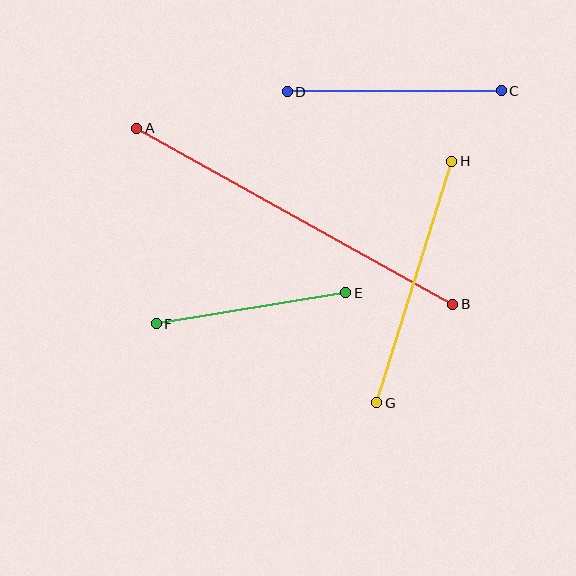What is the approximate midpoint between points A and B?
The midpoint is at approximately (295, 216) pixels.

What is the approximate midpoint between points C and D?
The midpoint is at approximately (394, 91) pixels.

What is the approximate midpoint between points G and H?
The midpoint is at approximately (414, 282) pixels.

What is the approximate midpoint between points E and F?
The midpoint is at approximately (251, 308) pixels.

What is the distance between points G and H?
The distance is approximately 253 pixels.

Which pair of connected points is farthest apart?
Points A and B are farthest apart.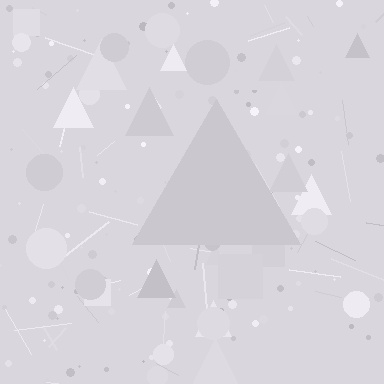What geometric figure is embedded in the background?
A triangle is embedded in the background.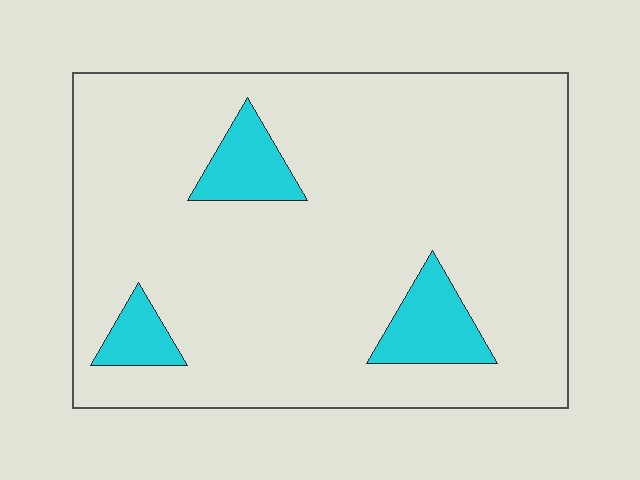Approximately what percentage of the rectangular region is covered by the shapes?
Approximately 10%.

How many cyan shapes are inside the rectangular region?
3.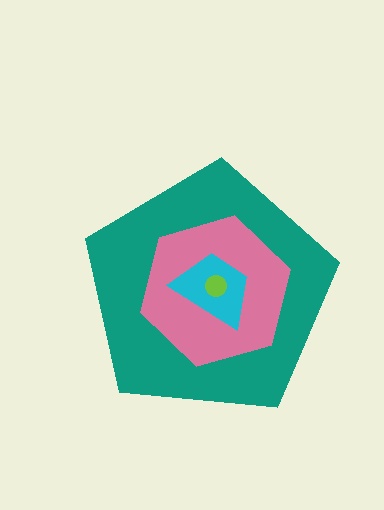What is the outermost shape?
The teal pentagon.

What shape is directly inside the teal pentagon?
The pink hexagon.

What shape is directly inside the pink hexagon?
The cyan trapezoid.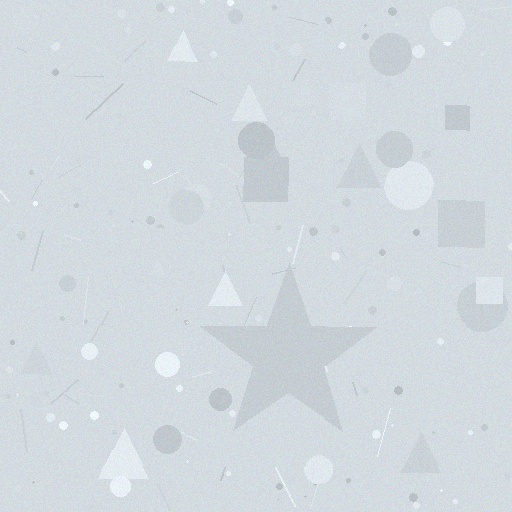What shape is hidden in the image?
A star is hidden in the image.